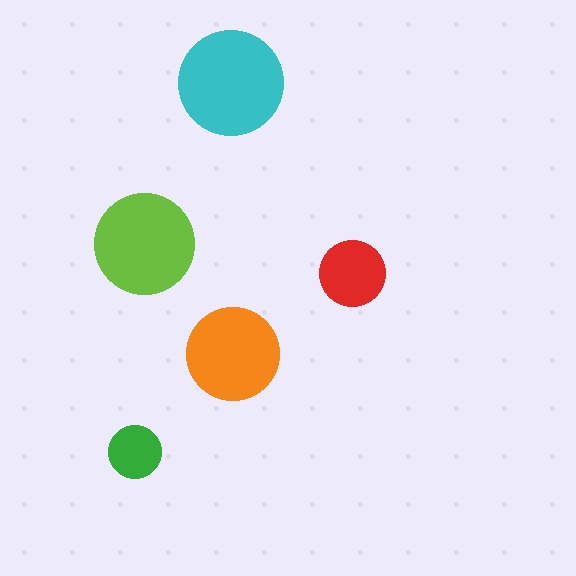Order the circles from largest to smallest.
the cyan one, the lime one, the orange one, the red one, the green one.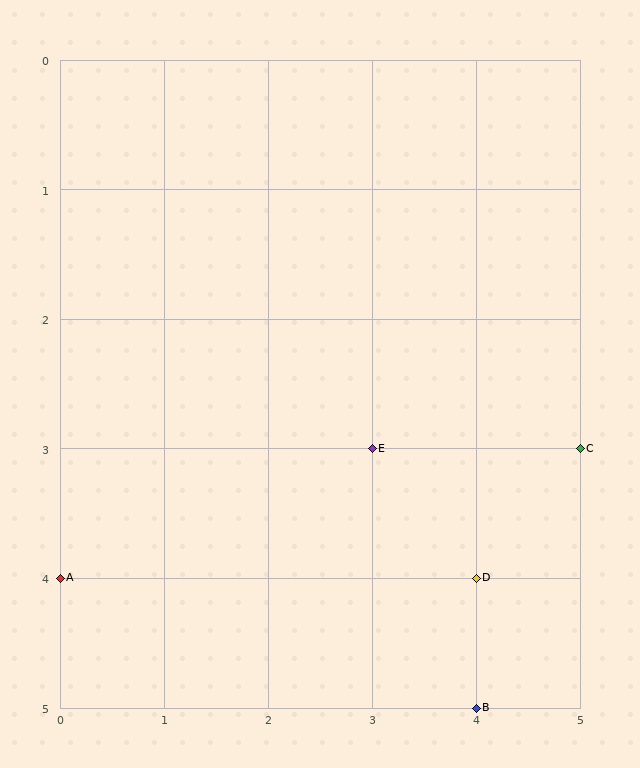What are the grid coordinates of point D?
Point D is at grid coordinates (4, 4).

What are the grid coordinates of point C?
Point C is at grid coordinates (5, 3).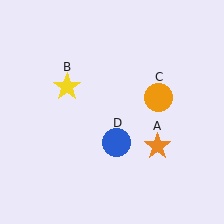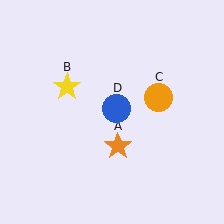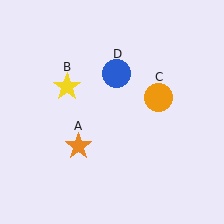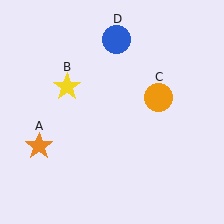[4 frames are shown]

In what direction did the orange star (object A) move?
The orange star (object A) moved left.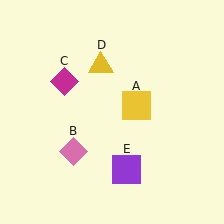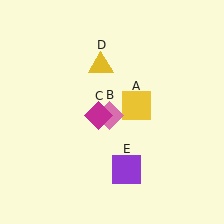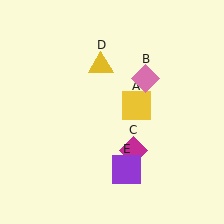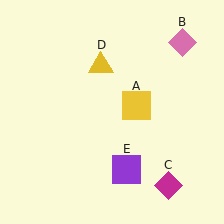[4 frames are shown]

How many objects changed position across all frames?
2 objects changed position: pink diamond (object B), magenta diamond (object C).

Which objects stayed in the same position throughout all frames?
Yellow square (object A) and yellow triangle (object D) and purple square (object E) remained stationary.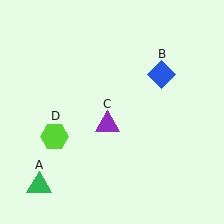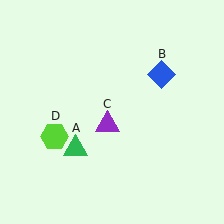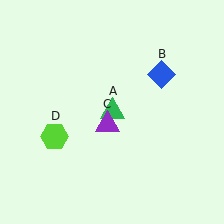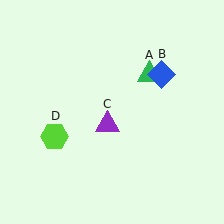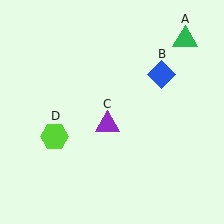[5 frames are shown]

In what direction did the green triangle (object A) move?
The green triangle (object A) moved up and to the right.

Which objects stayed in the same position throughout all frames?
Blue diamond (object B) and purple triangle (object C) and lime hexagon (object D) remained stationary.